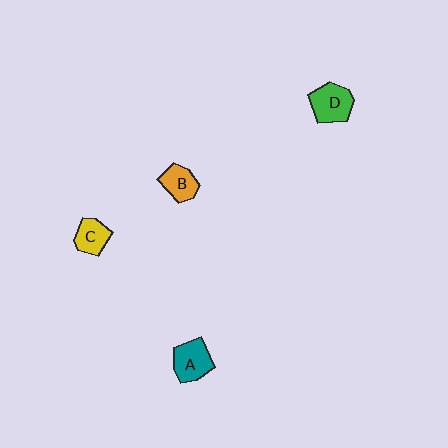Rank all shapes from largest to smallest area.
From largest to smallest: D (green), A (teal), B (orange), C (yellow).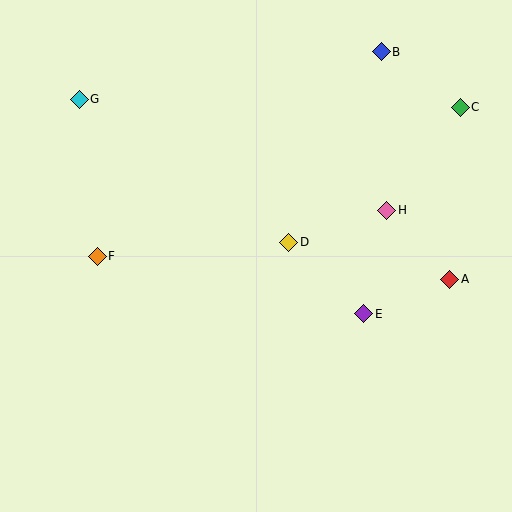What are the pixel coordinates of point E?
Point E is at (364, 314).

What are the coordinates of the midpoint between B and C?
The midpoint between B and C is at (421, 79).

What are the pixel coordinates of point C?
Point C is at (460, 107).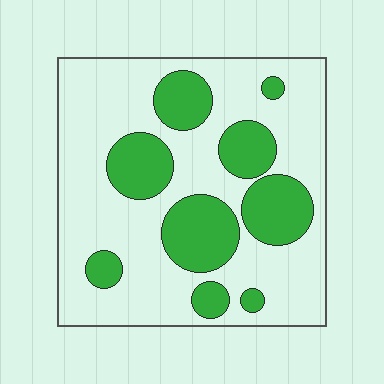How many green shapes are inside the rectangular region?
9.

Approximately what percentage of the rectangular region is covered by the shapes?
Approximately 30%.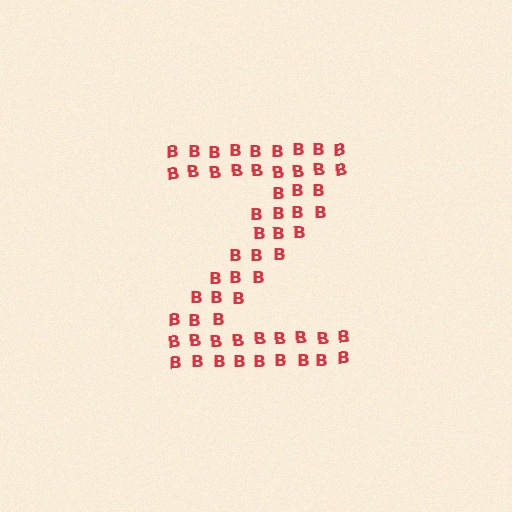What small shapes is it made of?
It is made of small letter B's.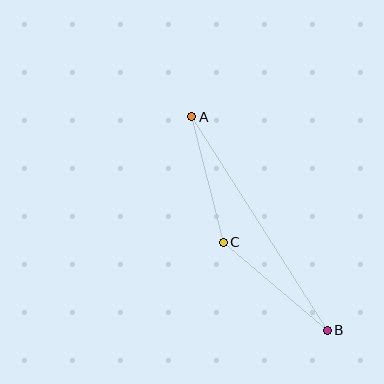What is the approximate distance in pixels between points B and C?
The distance between B and C is approximately 136 pixels.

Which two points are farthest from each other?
Points A and B are farthest from each other.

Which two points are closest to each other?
Points A and C are closest to each other.